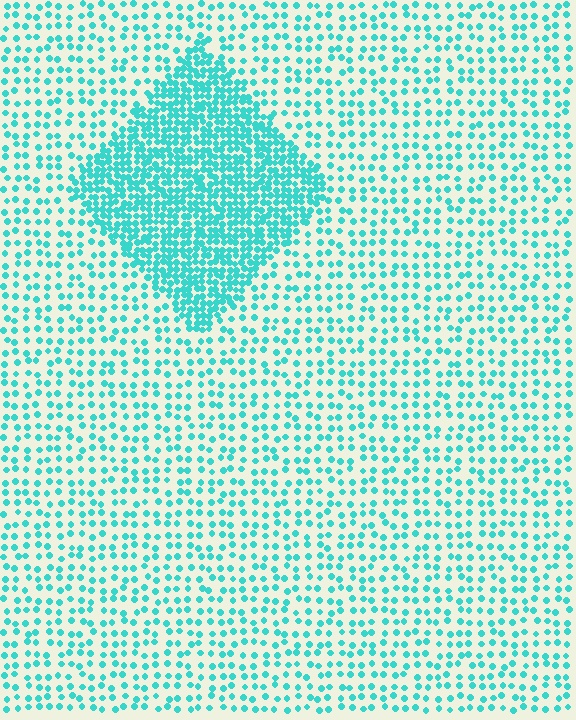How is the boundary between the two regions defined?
The boundary is defined by a change in element density (approximately 2.6x ratio). All elements are the same color, size, and shape.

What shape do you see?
I see a diamond.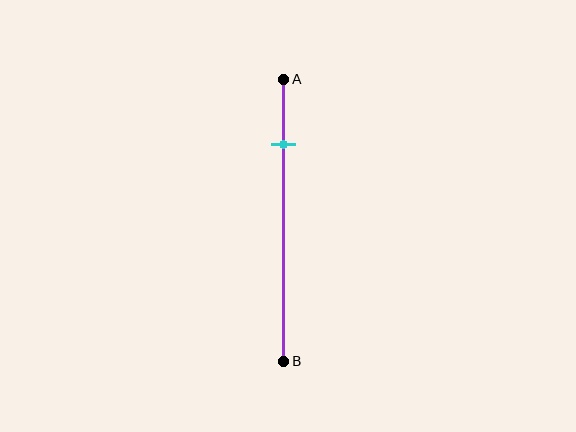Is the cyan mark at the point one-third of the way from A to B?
No, the mark is at about 25% from A, not at the 33% one-third point.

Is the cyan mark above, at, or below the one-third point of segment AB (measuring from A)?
The cyan mark is above the one-third point of segment AB.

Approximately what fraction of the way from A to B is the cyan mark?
The cyan mark is approximately 25% of the way from A to B.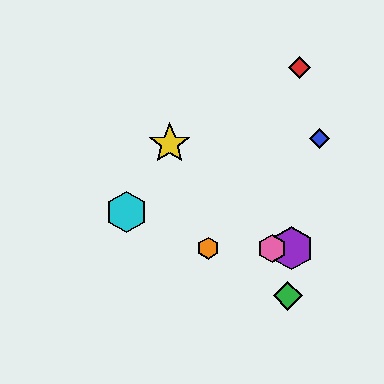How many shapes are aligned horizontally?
3 shapes (the purple hexagon, the orange hexagon, the pink hexagon) are aligned horizontally.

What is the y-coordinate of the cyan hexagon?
The cyan hexagon is at y≈212.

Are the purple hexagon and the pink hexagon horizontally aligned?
Yes, both are at y≈248.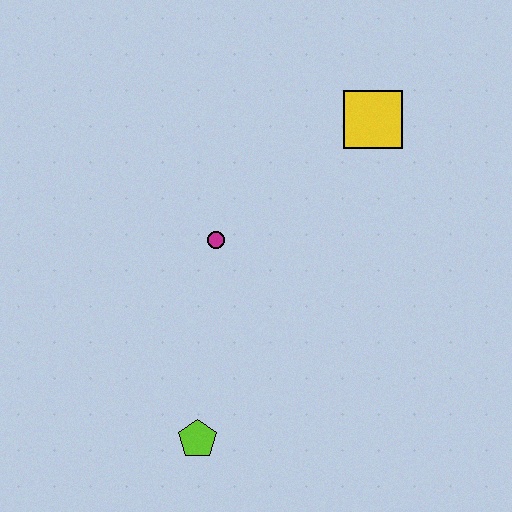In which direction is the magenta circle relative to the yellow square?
The magenta circle is to the left of the yellow square.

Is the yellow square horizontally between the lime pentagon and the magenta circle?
No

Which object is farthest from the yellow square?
The lime pentagon is farthest from the yellow square.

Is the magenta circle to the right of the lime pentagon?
Yes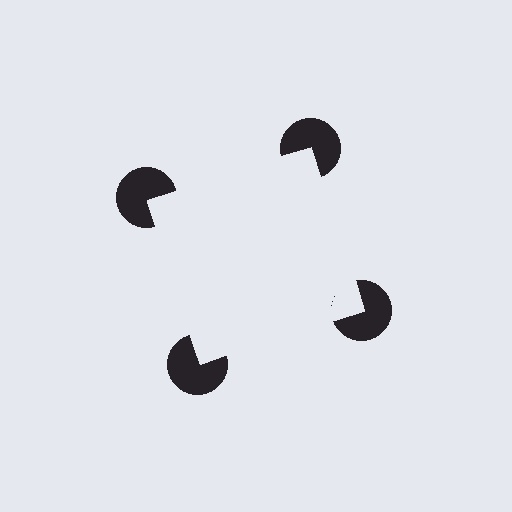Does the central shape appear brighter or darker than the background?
It typically appears slightly brighter than the background, even though no actual brightness change is drawn.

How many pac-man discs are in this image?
There are 4 — one at each vertex of the illusory square.